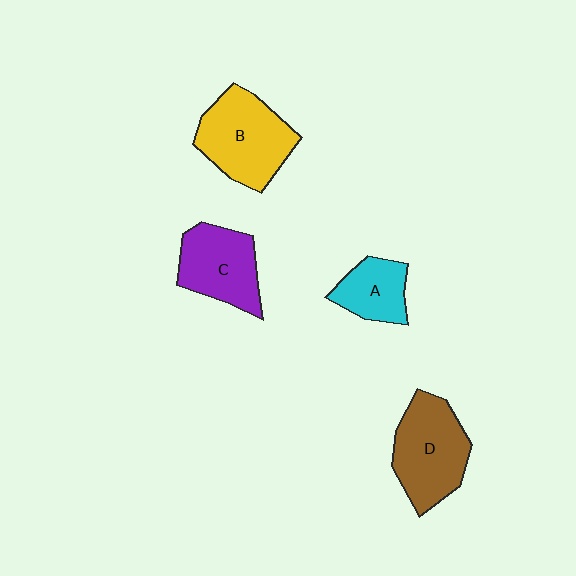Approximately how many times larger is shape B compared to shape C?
Approximately 1.2 times.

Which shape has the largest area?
Shape B (yellow).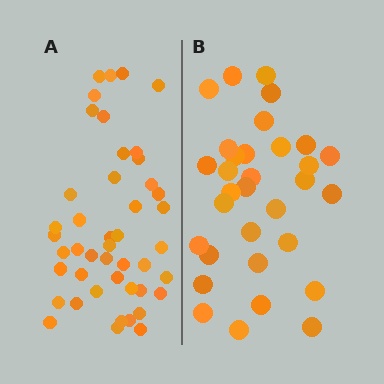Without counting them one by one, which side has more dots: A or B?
Region A (the left region) has more dots.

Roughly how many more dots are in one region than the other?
Region A has approximately 15 more dots than region B.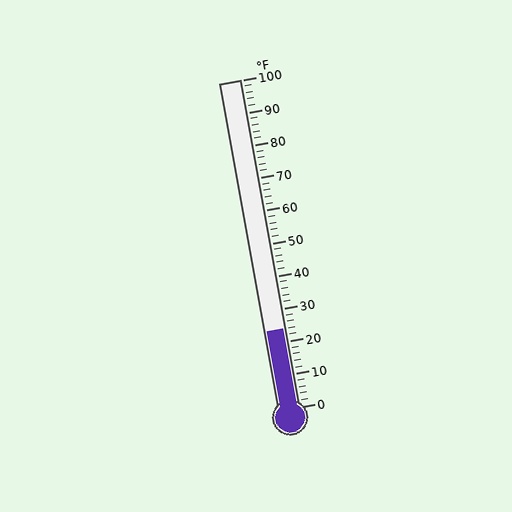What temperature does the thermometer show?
The thermometer shows approximately 24°F.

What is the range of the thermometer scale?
The thermometer scale ranges from 0°F to 100°F.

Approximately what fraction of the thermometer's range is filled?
The thermometer is filled to approximately 25% of its range.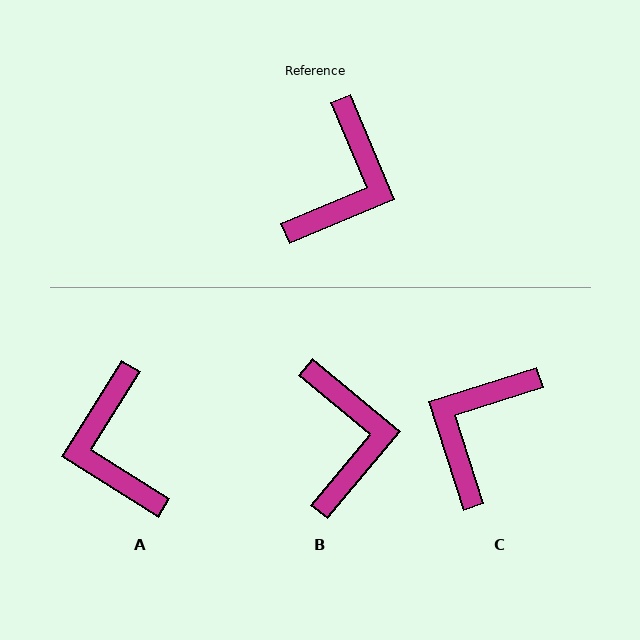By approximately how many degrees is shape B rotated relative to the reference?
Approximately 28 degrees counter-clockwise.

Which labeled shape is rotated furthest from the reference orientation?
C, about 175 degrees away.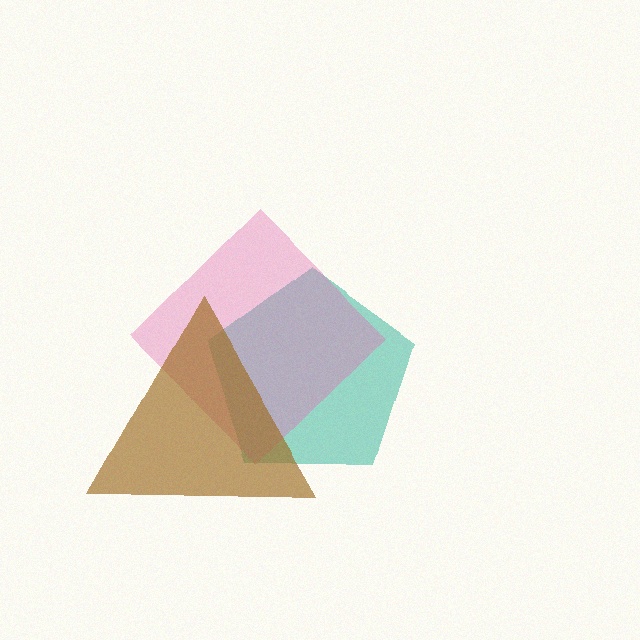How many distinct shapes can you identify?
There are 3 distinct shapes: a teal pentagon, a pink diamond, a brown triangle.